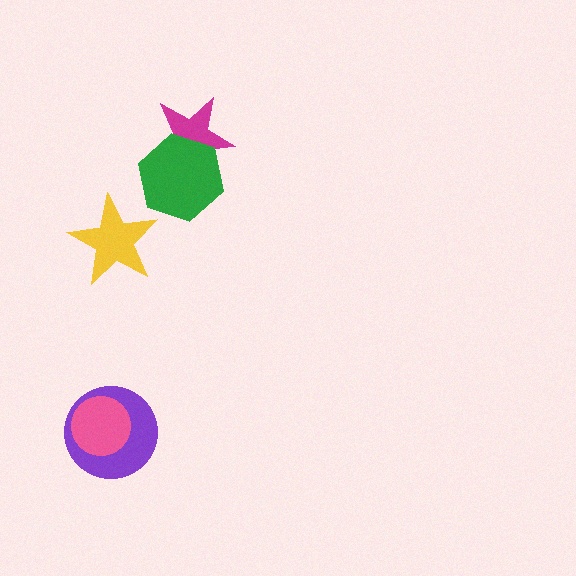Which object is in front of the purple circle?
The pink circle is in front of the purple circle.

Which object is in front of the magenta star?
The green hexagon is in front of the magenta star.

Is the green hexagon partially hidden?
No, no other shape covers it.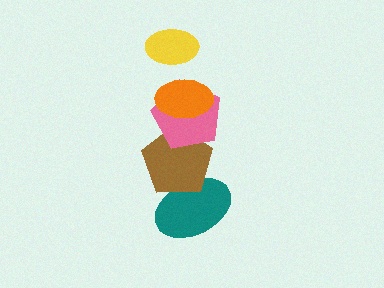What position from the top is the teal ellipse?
The teal ellipse is 5th from the top.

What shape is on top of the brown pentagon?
The pink pentagon is on top of the brown pentagon.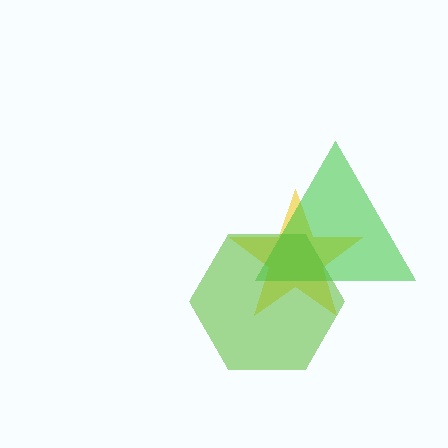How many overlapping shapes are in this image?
There are 3 overlapping shapes in the image.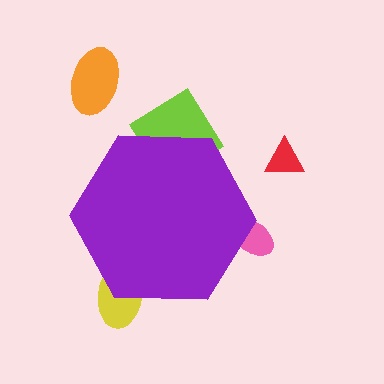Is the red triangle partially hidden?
No, the red triangle is fully visible.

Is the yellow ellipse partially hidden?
Yes, the yellow ellipse is partially hidden behind the purple hexagon.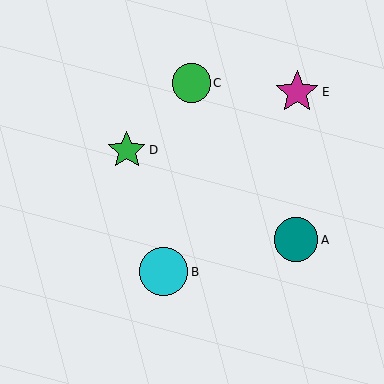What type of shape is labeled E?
Shape E is a magenta star.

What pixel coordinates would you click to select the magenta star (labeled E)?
Click at (297, 92) to select the magenta star E.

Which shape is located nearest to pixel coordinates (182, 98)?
The green circle (labeled C) at (191, 83) is nearest to that location.